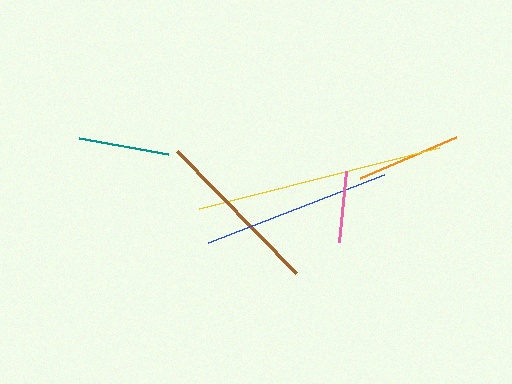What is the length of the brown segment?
The brown segment is approximately 170 pixels long.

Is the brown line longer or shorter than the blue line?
The blue line is longer than the brown line.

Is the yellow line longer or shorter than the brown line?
The yellow line is longer than the brown line.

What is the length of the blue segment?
The blue segment is approximately 189 pixels long.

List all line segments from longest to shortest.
From longest to shortest: yellow, blue, brown, orange, teal, pink.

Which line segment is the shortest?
The pink line is the shortest at approximately 71 pixels.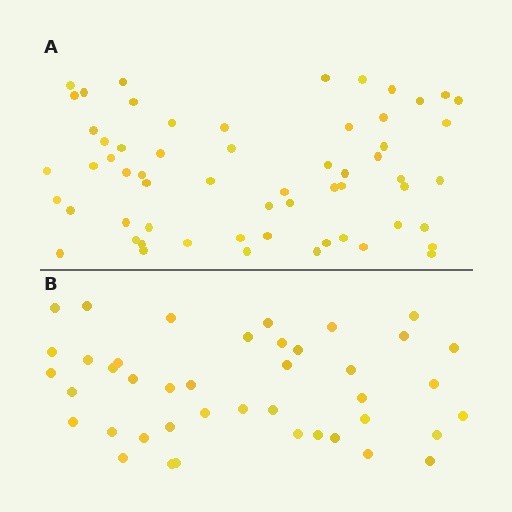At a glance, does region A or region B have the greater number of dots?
Region A (the top region) has more dots.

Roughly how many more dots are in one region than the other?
Region A has approximately 20 more dots than region B.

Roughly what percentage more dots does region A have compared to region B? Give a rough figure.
About 45% more.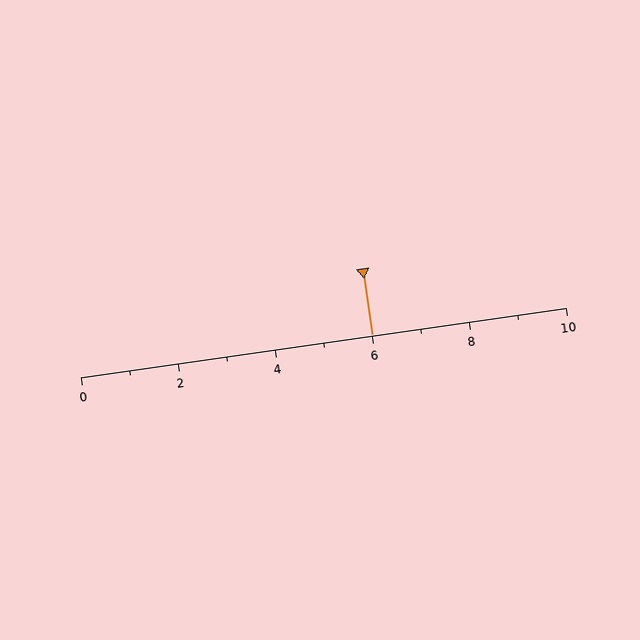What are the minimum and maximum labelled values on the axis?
The axis runs from 0 to 10.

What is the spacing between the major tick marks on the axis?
The major ticks are spaced 2 apart.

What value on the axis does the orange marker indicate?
The marker indicates approximately 6.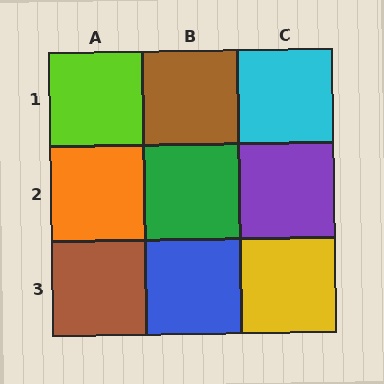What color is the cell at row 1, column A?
Lime.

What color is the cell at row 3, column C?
Yellow.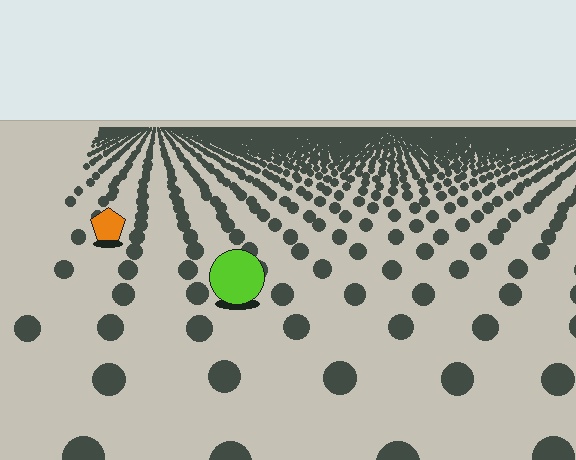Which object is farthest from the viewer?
The orange pentagon is farthest from the viewer. It appears smaller and the ground texture around it is denser.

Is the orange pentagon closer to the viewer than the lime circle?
No. The lime circle is closer — you can tell from the texture gradient: the ground texture is coarser near it.